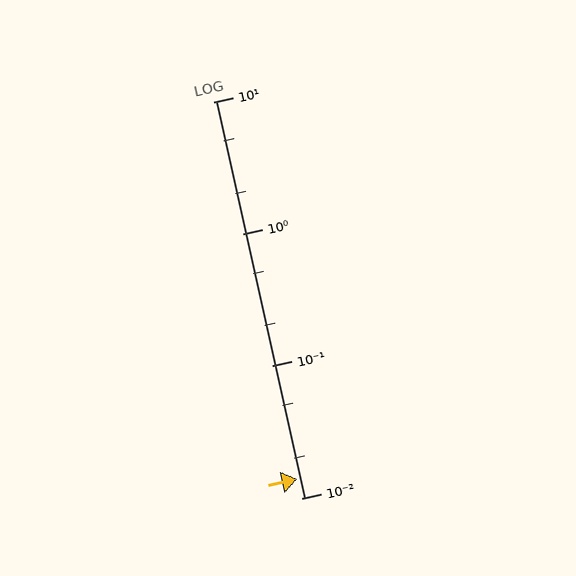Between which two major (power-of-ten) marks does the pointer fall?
The pointer is between 0.01 and 0.1.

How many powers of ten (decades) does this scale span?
The scale spans 3 decades, from 0.01 to 10.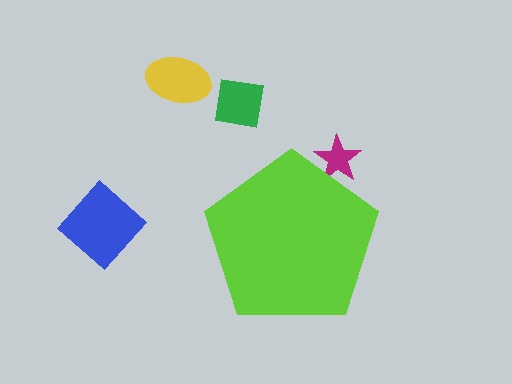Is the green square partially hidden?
No, the green square is fully visible.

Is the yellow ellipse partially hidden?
No, the yellow ellipse is fully visible.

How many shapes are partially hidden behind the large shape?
1 shape is partially hidden.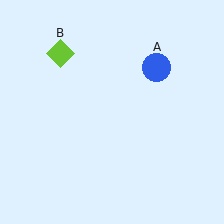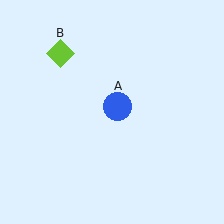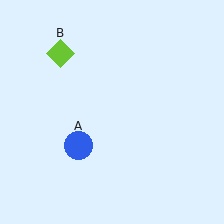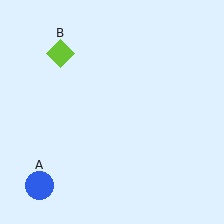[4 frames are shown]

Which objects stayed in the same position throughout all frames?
Lime diamond (object B) remained stationary.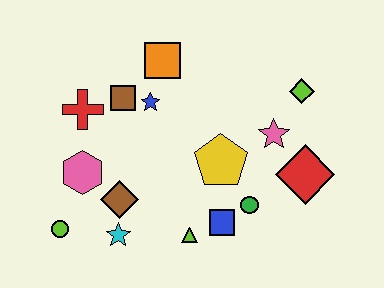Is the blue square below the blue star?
Yes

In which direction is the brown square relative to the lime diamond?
The brown square is to the left of the lime diamond.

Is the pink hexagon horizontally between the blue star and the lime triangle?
No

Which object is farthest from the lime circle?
The lime diamond is farthest from the lime circle.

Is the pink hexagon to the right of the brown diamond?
No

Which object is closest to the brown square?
The blue star is closest to the brown square.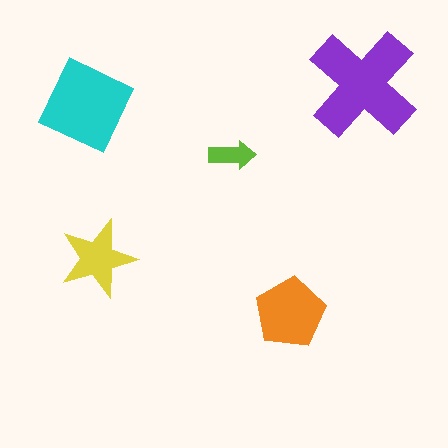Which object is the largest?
The purple cross.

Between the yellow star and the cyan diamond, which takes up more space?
The cyan diamond.